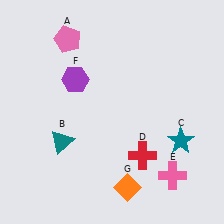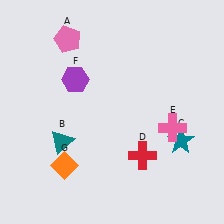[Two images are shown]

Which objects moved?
The objects that moved are: the pink cross (E), the orange diamond (G).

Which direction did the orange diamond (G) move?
The orange diamond (G) moved left.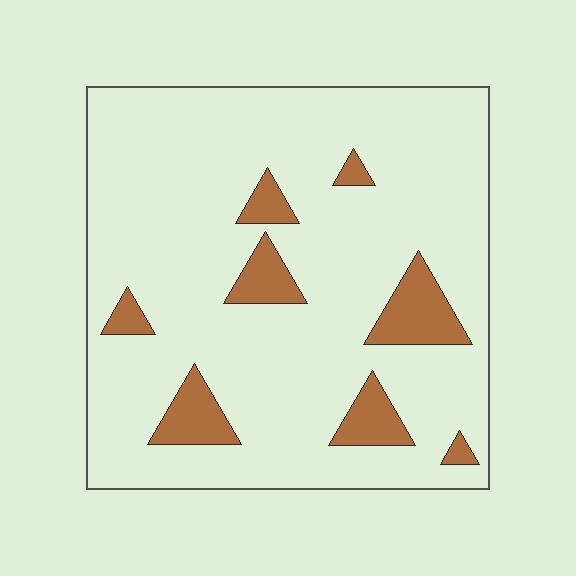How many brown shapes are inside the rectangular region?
8.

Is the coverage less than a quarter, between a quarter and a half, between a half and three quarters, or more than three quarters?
Less than a quarter.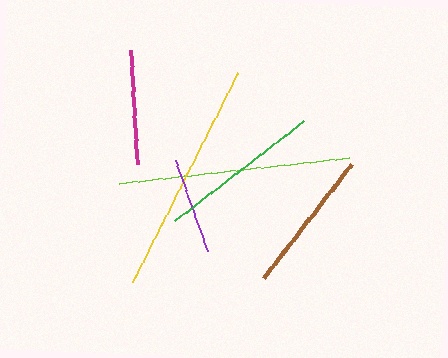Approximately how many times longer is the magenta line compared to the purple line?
The magenta line is approximately 1.2 times the length of the purple line.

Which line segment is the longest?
The yellow line is the longest at approximately 235 pixels.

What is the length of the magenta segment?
The magenta segment is approximately 115 pixels long.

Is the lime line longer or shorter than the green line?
The lime line is longer than the green line.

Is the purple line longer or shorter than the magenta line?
The magenta line is longer than the purple line.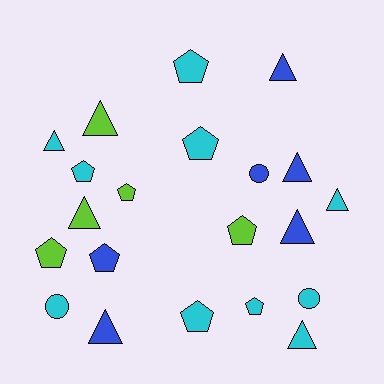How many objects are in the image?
There are 21 objects.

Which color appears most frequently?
Cyan, with 10 objects.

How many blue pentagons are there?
There is 1 blue pentagon.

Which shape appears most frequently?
Triangle, with 9 objects.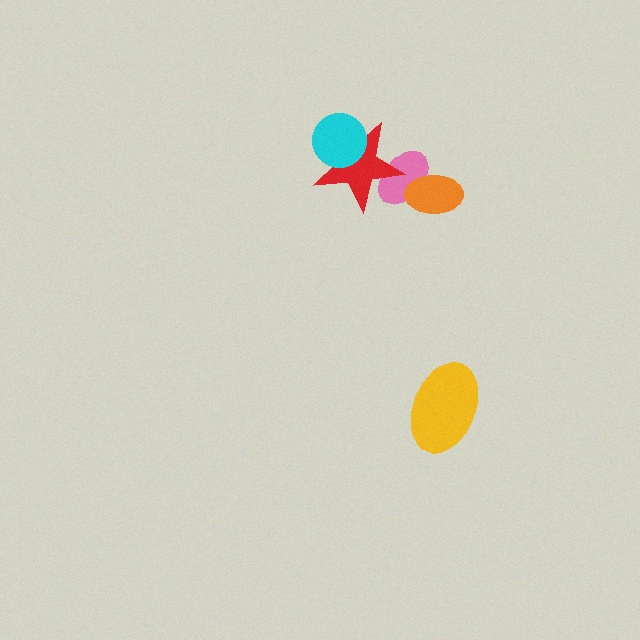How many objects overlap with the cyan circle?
1 object overlaps with the cyan circle.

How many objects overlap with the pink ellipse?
2 objects overlap with the pink ellipse.